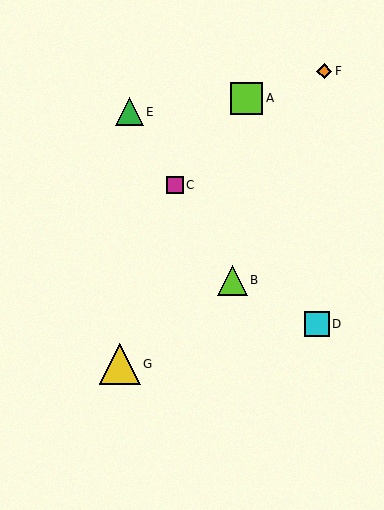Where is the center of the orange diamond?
The center of the orange diamond is at (324, 71).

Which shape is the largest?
The yellow triangle (labeled G) is the largest.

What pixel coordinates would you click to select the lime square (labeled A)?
Click at (246, 98) to select the lime square A.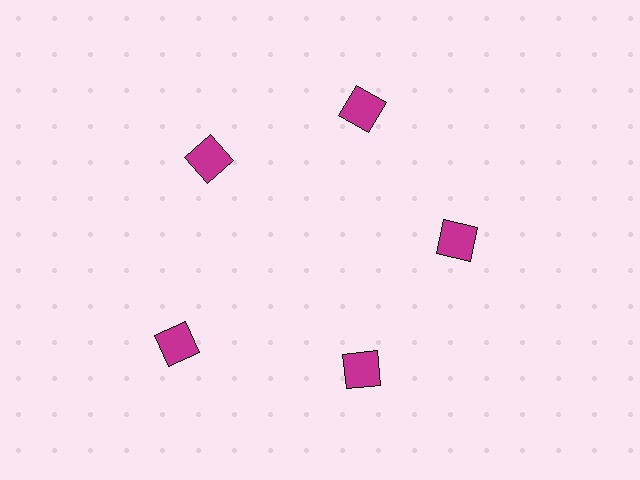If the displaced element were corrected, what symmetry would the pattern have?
It would have 5-fold rotational symmetry — the pattern would map onto itself every 72 degrees.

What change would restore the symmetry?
The symmetry would be restored by moving it inward, back onto the ring so that all 5 squares sit at equal angles and equal distance from the center.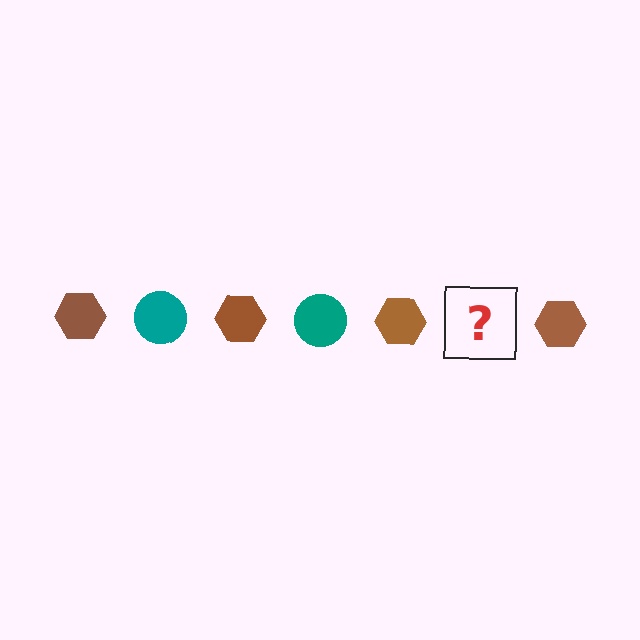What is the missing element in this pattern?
The missing element is a teal circle.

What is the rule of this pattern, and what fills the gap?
The rule is that the pattern alternates between brown hexagon and teal circle. The gap should be filled with a teal circle.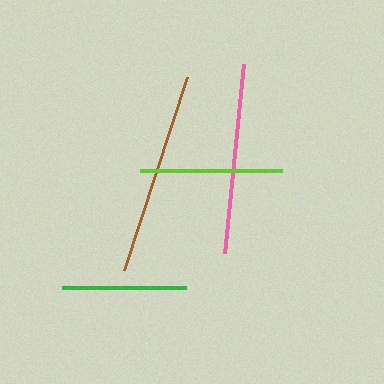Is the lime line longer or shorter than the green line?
The lime line is longer than the green line.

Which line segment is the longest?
The brown line is the longest at approximately 202 pixels.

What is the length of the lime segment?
The lime segment is approximately 142 pixels long.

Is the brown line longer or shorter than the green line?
The brown line is longer than the green line.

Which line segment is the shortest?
The green line is the shortest at approximately 124 pixels.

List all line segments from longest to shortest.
From longest to shortest: brown, pink, lime, green.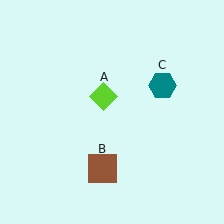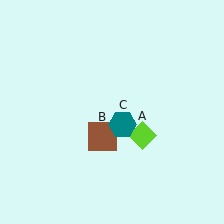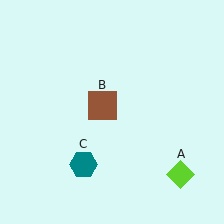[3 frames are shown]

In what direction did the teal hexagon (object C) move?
The teal hexagon (object C) moved down and to the left.